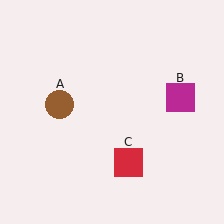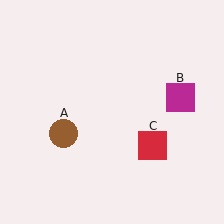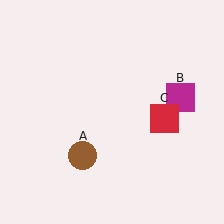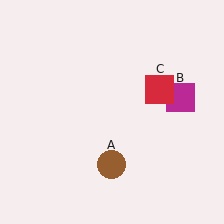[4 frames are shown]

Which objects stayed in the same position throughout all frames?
Magenta square (object B) remained stationary.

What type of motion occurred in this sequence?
The brown circle (object A), red square (object C) rotated counterclockwise around the center of the scene.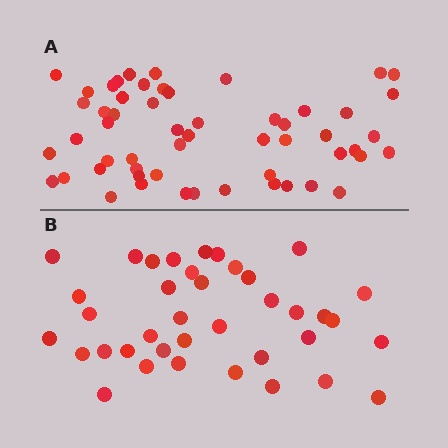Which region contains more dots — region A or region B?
Region A (the top region) has more dots.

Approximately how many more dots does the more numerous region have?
Region A has approximately 15 more dots than region B.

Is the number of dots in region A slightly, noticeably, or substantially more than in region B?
Region A has noticeably more, but not dramatically so. The ratio is roughly 1.4 to 1.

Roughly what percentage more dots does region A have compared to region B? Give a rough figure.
About 45% more.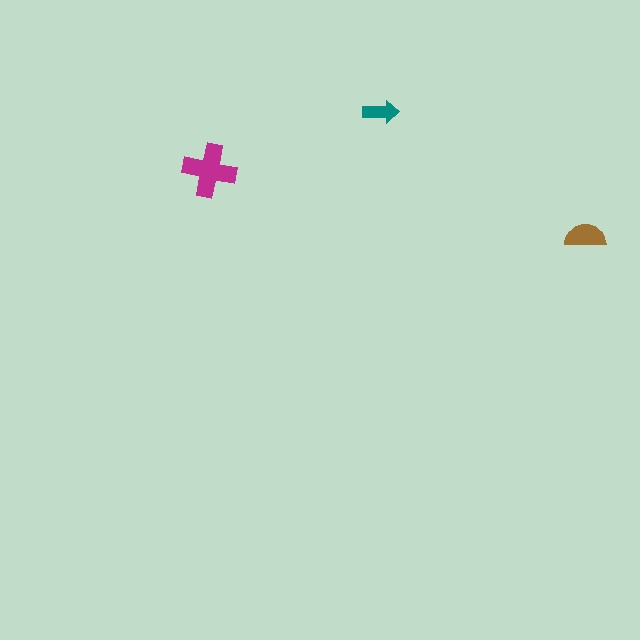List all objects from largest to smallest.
The magenta cross, the brown semicircle, the teal arrow.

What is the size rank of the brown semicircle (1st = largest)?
2nd.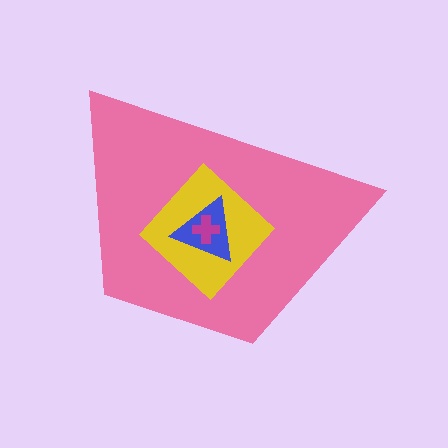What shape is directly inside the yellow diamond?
The blue triangle.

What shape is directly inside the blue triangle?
The magenta cross.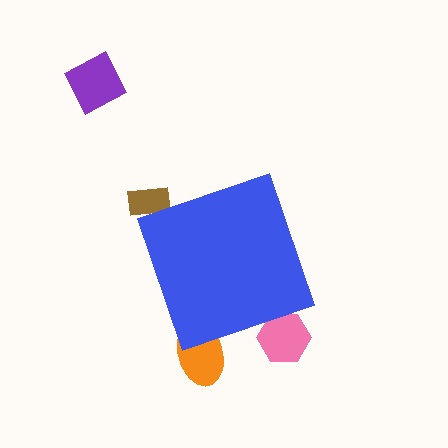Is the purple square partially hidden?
No, the purple square is fully visible.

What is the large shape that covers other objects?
A blue diamond.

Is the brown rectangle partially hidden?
Yes, the brown rectangle is partially hidden behind the blue diamond.